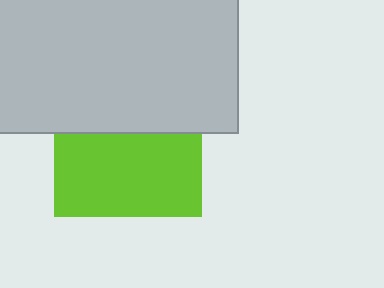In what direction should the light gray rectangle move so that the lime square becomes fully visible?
The light gray rectangle should move up. That is the shortest direction to clear the overlap and leave the lime square fully visible.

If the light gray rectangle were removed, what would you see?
You would see the complete lime square.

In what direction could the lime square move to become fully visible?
The lime square could move down. That would shift it out from behind the light gray rectangle entirely.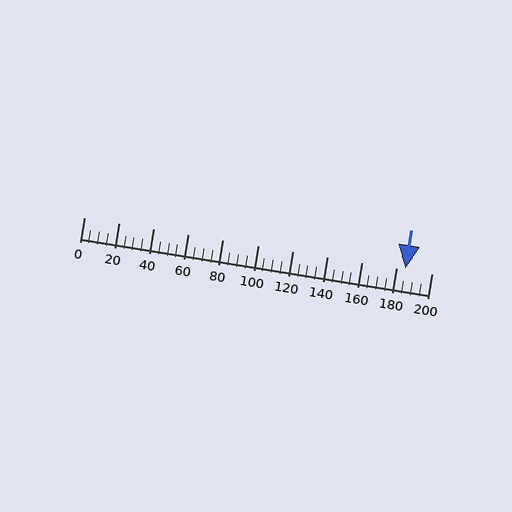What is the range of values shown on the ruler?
The ruler shows values from 0 to 200.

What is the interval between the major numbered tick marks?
The major tick marks are spaced 20 units apart.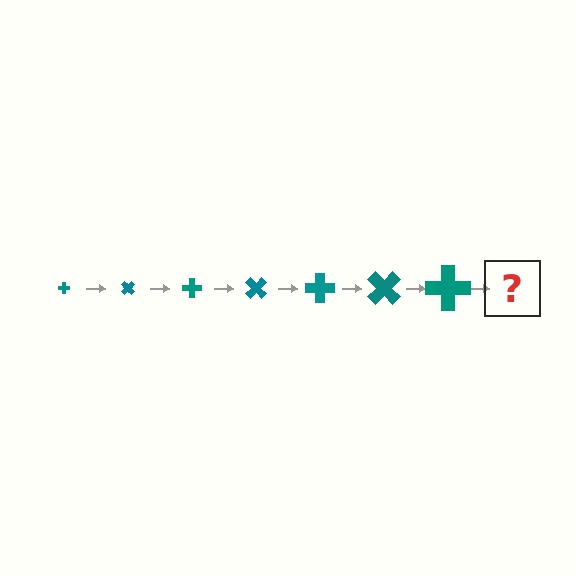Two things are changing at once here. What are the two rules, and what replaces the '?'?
The two rules are that the cross grows larger each step and it rotates 45 degrees each step. The '?' should be a cross, larger than the previous one and rotated 315 degrees from the start.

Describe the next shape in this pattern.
It should be a cross, larger than the previous one and rotated 315 degrees from the start.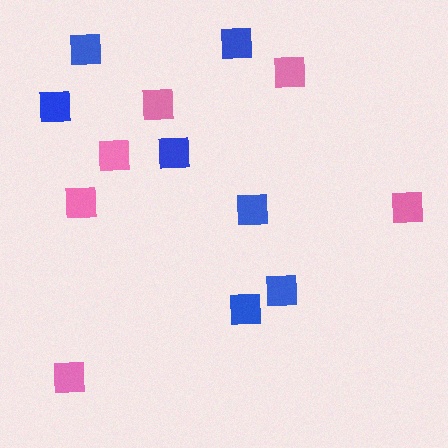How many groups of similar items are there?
There are 2 groups: one group of pink squares (6) and one group of blue squares (7).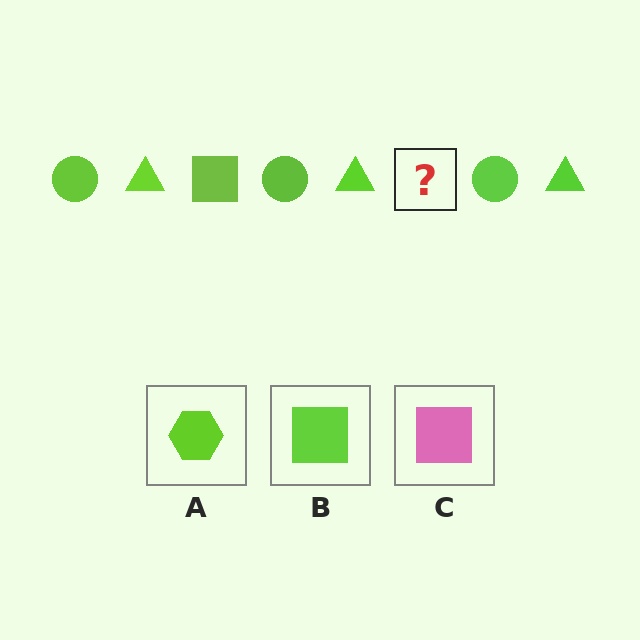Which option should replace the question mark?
Option B.